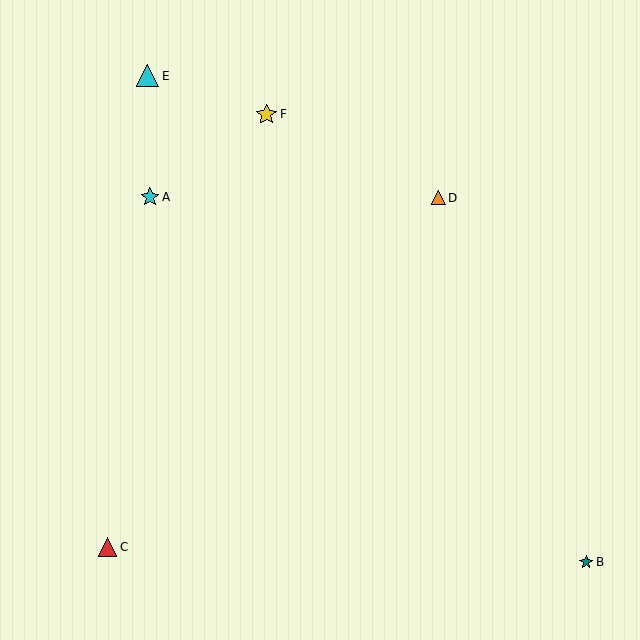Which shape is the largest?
The cyan triangle (labeled E) is the largest.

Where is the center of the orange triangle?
The center of the orange triangle is at (438, 198).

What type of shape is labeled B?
Shape B is a teal star.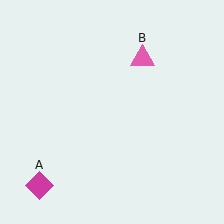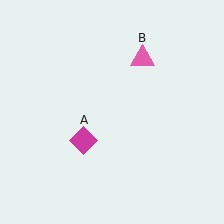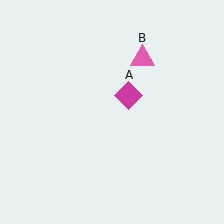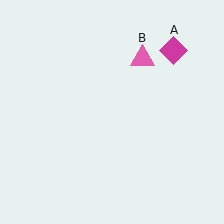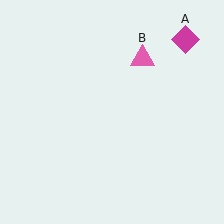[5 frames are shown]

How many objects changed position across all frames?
1 object changed position: magenta diamond (object A).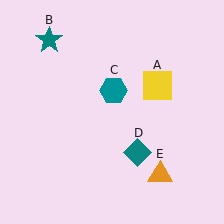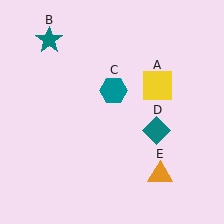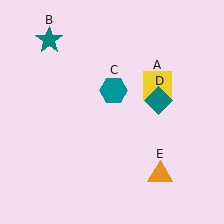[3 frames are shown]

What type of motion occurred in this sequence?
The teal diamond (object D) rotated counterclockwise around the center of the scene.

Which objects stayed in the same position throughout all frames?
Yellow square (object A) and teal star (object B) and teal hexagon (object C) and orange triangle (object E) remained stationary.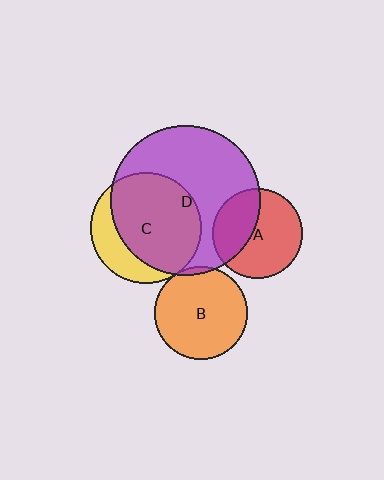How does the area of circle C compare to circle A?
Approximately 1.5 times.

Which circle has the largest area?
Circle D (purple).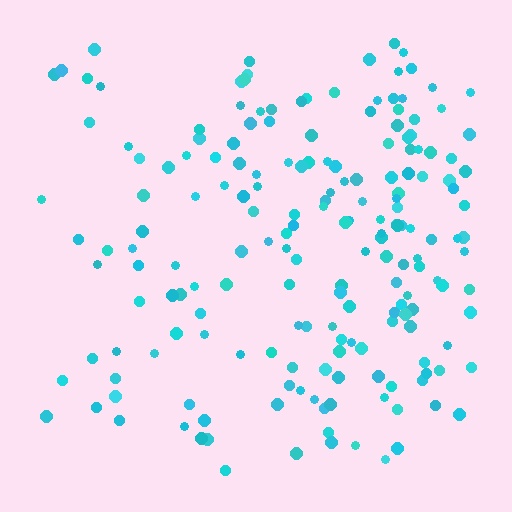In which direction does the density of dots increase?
From left to right, with the right side densest.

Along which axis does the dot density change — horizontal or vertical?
Horizontal.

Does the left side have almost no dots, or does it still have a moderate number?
Still a moderate number, just noticeably fewer than the right.